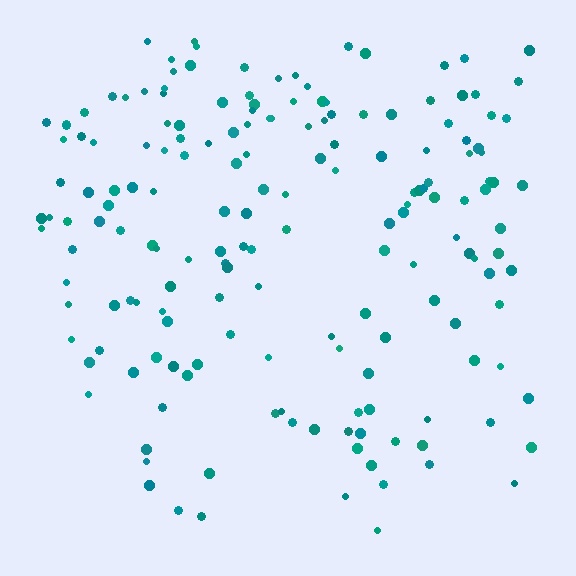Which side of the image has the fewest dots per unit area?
The bottom.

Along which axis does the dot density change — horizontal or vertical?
Vertical.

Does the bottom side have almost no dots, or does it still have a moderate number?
Still a moderate number, just noticeably fewer than the top.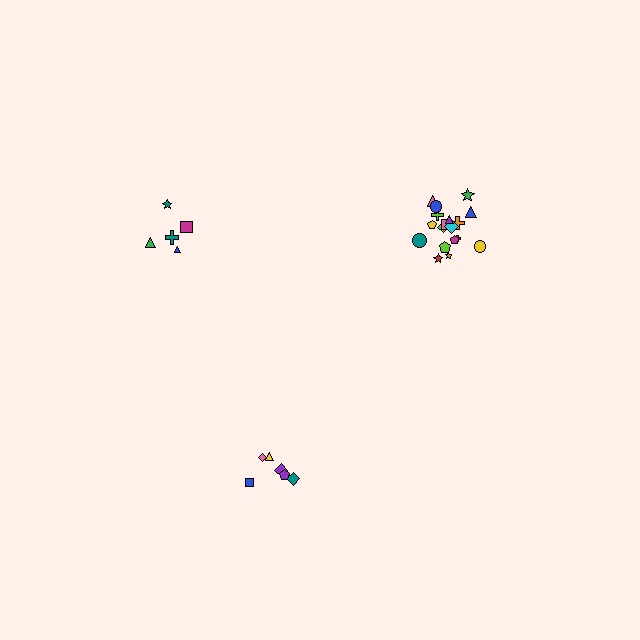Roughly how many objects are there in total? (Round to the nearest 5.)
Roughly 30 objects in total.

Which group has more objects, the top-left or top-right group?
The top-right group.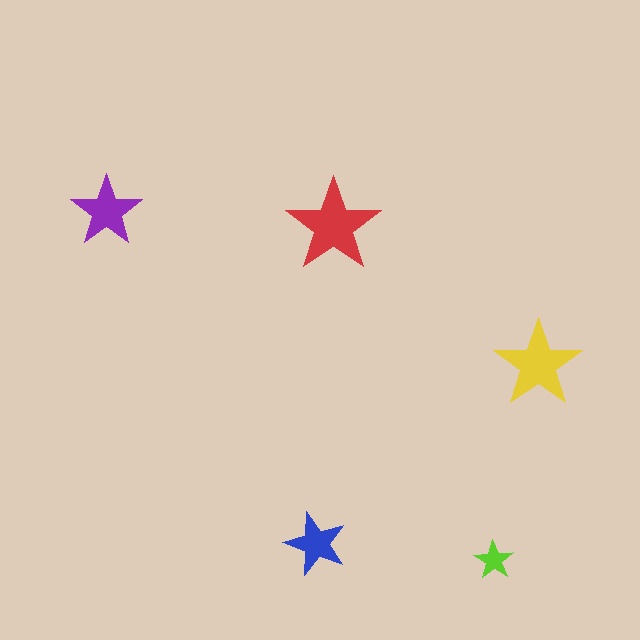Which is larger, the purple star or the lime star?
The purple one.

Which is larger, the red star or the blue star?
The red one.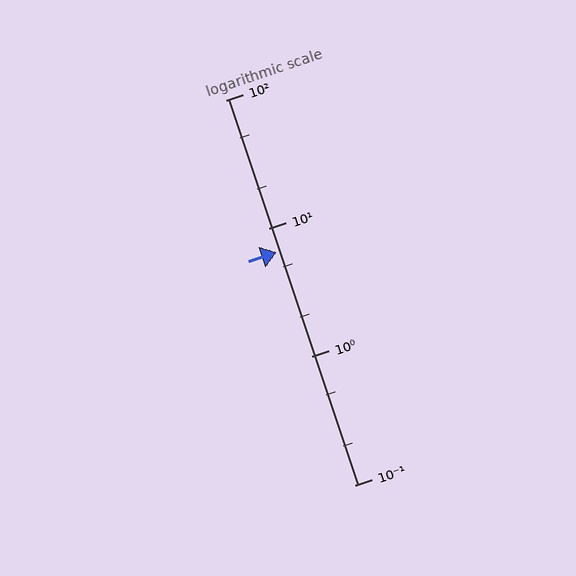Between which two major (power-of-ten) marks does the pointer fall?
The pointer is between 1 and 10.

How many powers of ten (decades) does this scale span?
The scale spans 3 decades, from 0.1 to 100.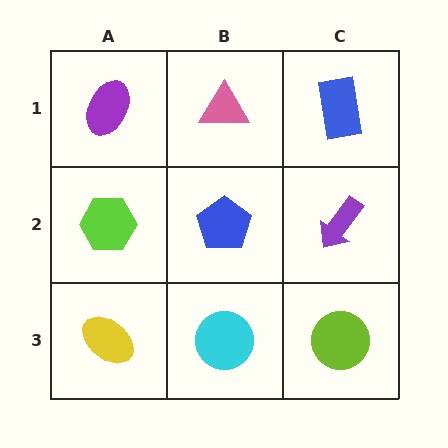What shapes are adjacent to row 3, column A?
A lime hexagon (row 2, column A), a cyan circle (row 3, column B).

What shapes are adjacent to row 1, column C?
A purple arrow (row 2, column C), a pink triangle (row 1, column B).